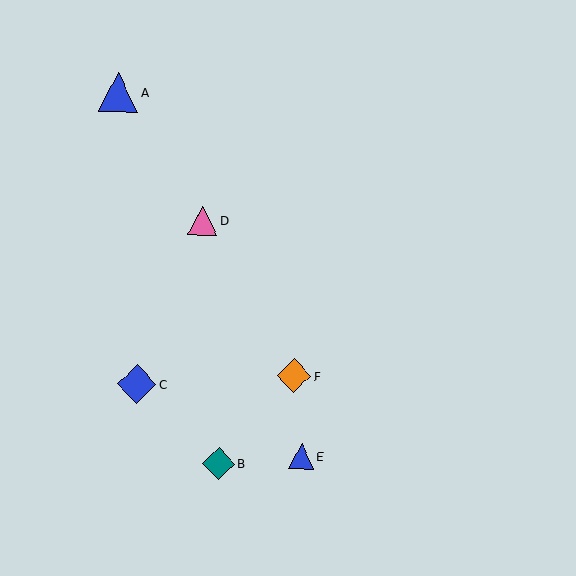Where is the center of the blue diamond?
The center of the blue diamond is at (137, 384).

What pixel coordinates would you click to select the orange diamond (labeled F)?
Click at (294, 376) to select the orange diamond F.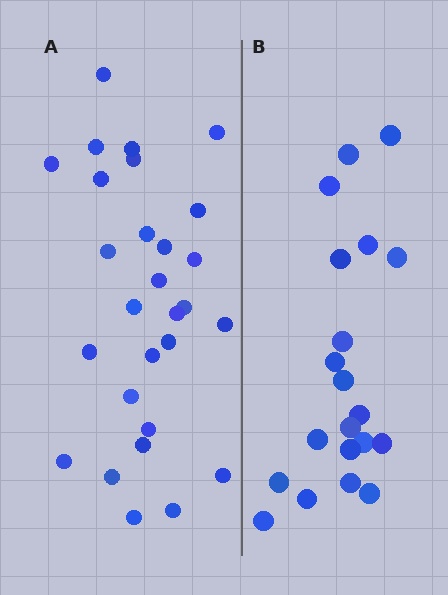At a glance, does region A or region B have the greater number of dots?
Region A (the left region) has more dots.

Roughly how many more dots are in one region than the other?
Region A has roughly 8 or so more dots than region B.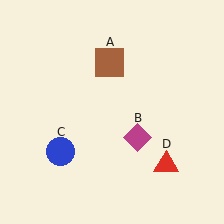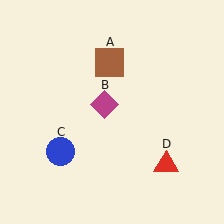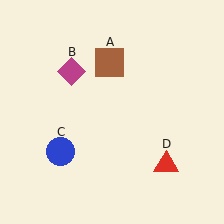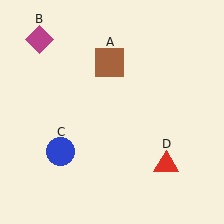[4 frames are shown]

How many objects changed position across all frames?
1 object changed position: magenta diamond (object B).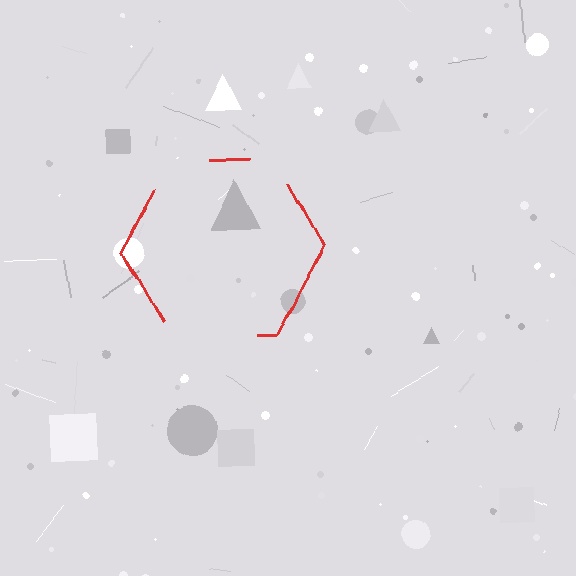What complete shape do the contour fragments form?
The contour fragments form a hexagon.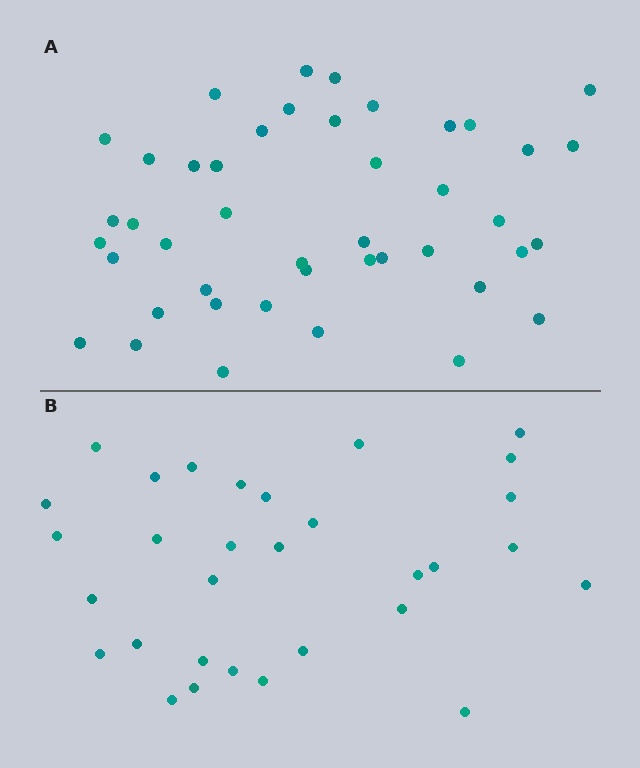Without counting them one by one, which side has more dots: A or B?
Region A (the top region) has more dots.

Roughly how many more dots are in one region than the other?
Region A has approximately 15 more dots than region B.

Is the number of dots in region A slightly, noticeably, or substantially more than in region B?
Region A has noticeably more, but not dramatically so. The ratio is roughly 1.4 to 1.